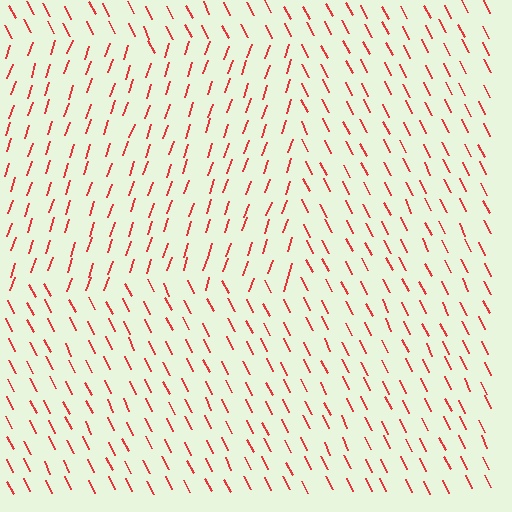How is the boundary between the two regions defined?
The boundary is defined purely by a change in line orientation (approximately 45 degrees difference). All lines are the same color and thickness.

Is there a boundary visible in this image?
Yes, there is a texture boundary formed by a change in line orientation.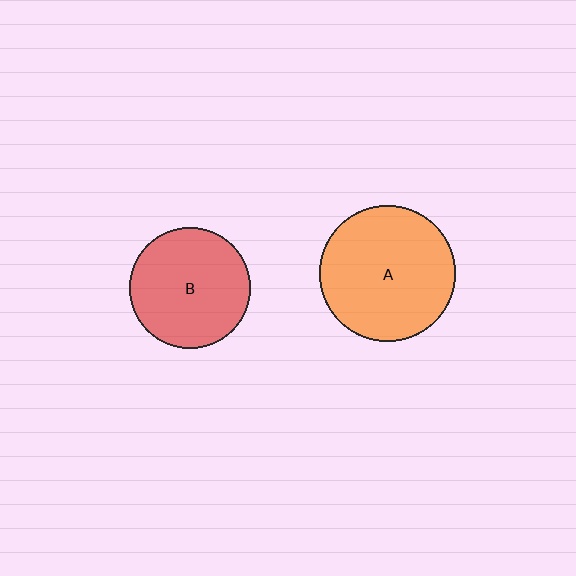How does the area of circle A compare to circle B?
Approximately 1.3 times.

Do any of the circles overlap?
No, none of the circles overlap.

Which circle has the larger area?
Circle A (orange).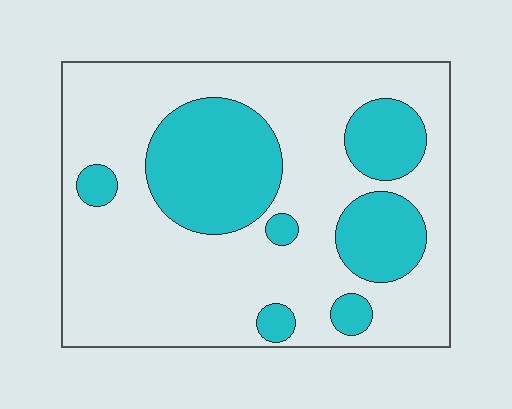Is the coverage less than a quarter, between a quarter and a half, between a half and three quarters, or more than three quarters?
Between a quarter and a half.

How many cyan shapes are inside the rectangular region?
7.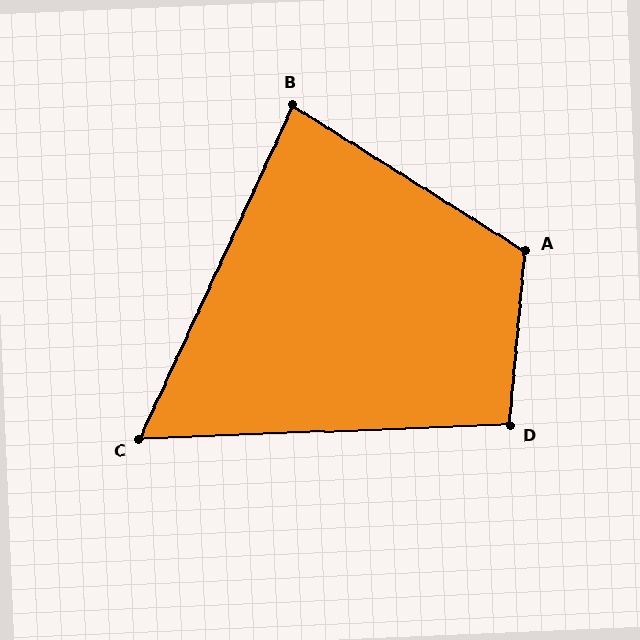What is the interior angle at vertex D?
Approximately 97 degrees (obtuse).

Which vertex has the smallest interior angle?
C, at approximately 63 degrees.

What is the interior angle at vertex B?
Approximately 83 degrees (acute).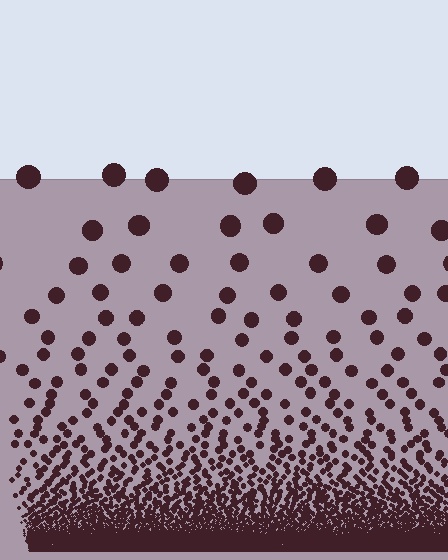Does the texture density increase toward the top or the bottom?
Density increases toward the bottom.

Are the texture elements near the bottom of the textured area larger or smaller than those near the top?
Smaller. The gradient is inverted — elements near the bottom are smaller and denser.